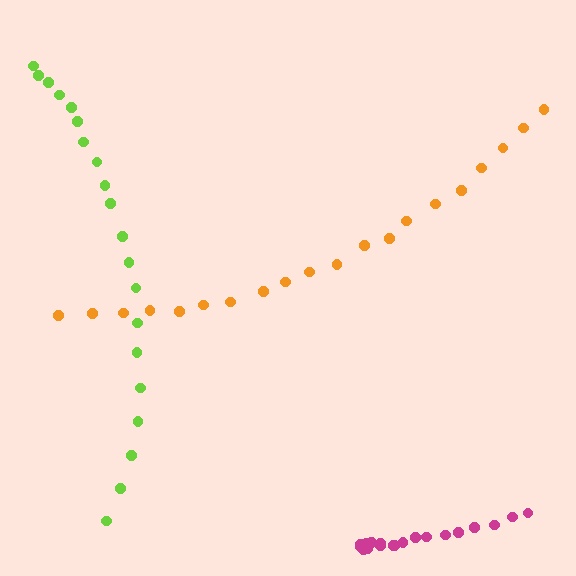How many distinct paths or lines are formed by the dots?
There are 3 distinct paths.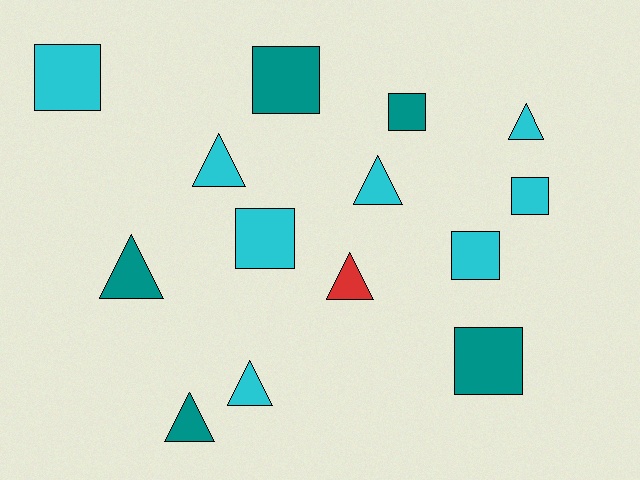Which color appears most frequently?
Cyan, with 8 objects.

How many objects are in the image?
There are 14 objects.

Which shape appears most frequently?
Triangle, with 7 objects.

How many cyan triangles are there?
There are 4 cyan triangles.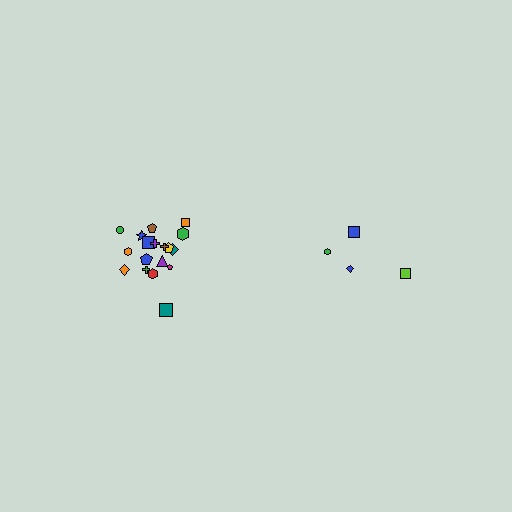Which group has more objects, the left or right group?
The left group.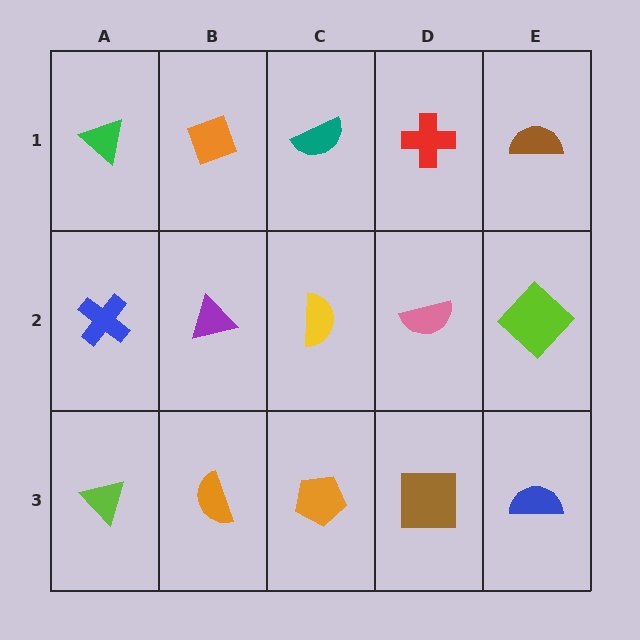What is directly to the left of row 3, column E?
A brown square.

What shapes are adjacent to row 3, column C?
A yellow semicircle (row 2, column C), an orange semicircle (row 3, column B), a brown square (row 3, column D).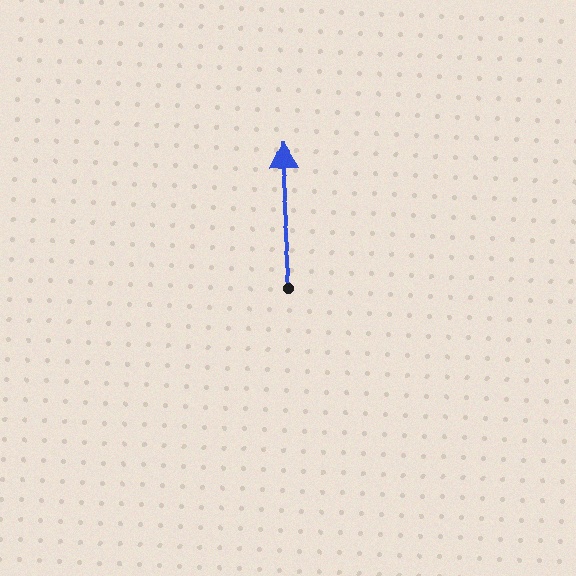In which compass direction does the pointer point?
North.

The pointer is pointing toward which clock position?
Roughly 12 o'clock.